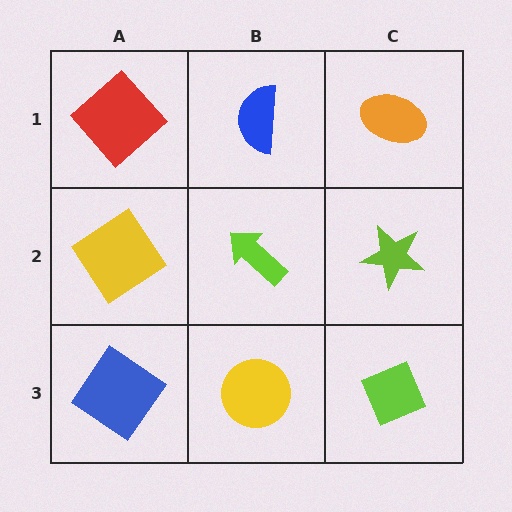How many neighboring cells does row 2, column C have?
3.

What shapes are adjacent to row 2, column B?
A blue semicircle (row 1, column B), a yellow circle (row 3, column B), a yellow diamond (row 2, column A), a lime star (row 2, column C).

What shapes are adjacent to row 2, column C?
An orange ellipse (row 1, column C), a lime diamond (row 3, column C), a lime arrow (row 2, column B).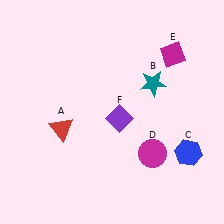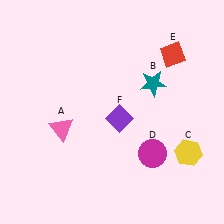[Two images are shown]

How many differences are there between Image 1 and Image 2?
There are 3 differences between the two images.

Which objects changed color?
A changed from red to pink. C changed from blue to yellow. E changed from magenta to red.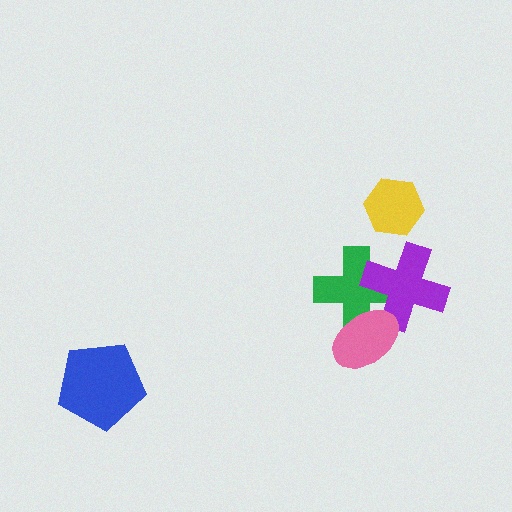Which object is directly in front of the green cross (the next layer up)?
The purple cross is directly in front of the green cross.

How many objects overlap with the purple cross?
2 objects overlap with the purple cross.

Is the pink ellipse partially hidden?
No, no other shape covers it.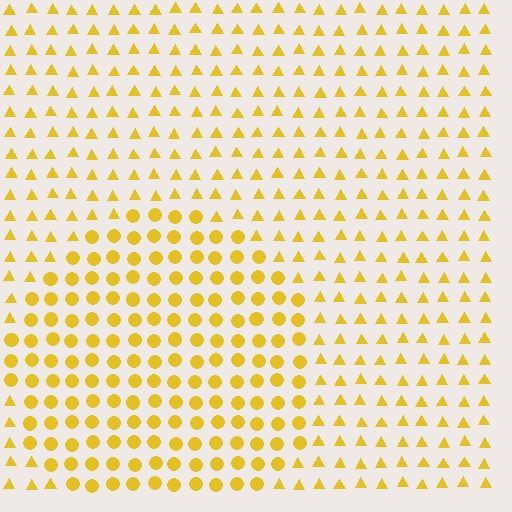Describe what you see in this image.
The image is filled with small yellow elements arranged in a uniform grid. A circle-shaped region contains circles, while the surrounding area contains triangles. The boundary is defined purely by the change in element shape.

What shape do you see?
I see a circle.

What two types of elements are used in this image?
The image uses circles inside the circle region and triangles outside it.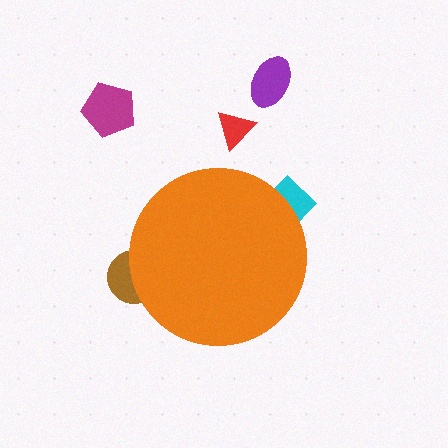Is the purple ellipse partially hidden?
No, the purple ellipse is fully visible.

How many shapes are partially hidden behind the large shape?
2 shapes are partially hidden.